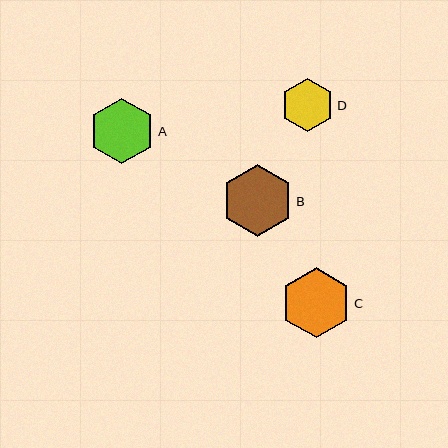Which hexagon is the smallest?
Hexagon D is the smallest with a size of approximately 53 pixels.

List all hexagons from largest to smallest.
From largest to smallest: B, C, A, D.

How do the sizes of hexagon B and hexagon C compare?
Hexagon B and hexagon C are approximately the same size.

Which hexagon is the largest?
Hexagon B is the largest with a size of approximately 72 pixels.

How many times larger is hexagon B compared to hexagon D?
Hexagon B is approximately 1.4 times the size of hexagon D.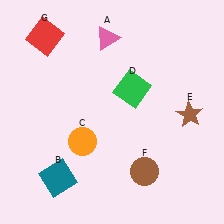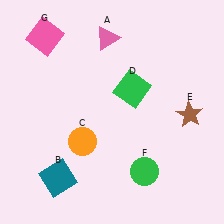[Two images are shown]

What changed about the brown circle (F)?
In Image 1, F is brown. In Image 2, it changed to green.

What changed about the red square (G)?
In Image 1, G is red. In Image 2, it changed to pink.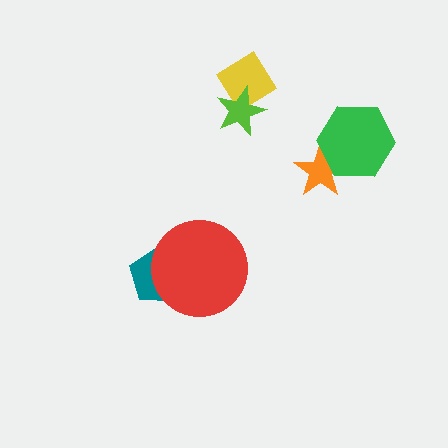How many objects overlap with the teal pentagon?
1 object overlaps with the teal pentagon.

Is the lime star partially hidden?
No, no other shape covers it.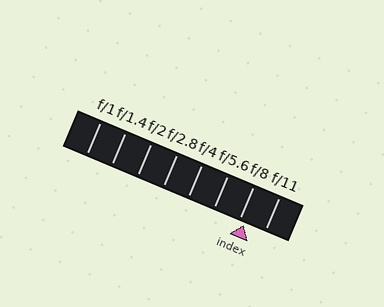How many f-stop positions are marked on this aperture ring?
There are 8 f-stop positions marked.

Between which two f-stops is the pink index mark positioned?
The index mark is between f/8 and f/11.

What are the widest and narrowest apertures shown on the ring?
The widest aperture shown is f/1 and the narrowest is f/11.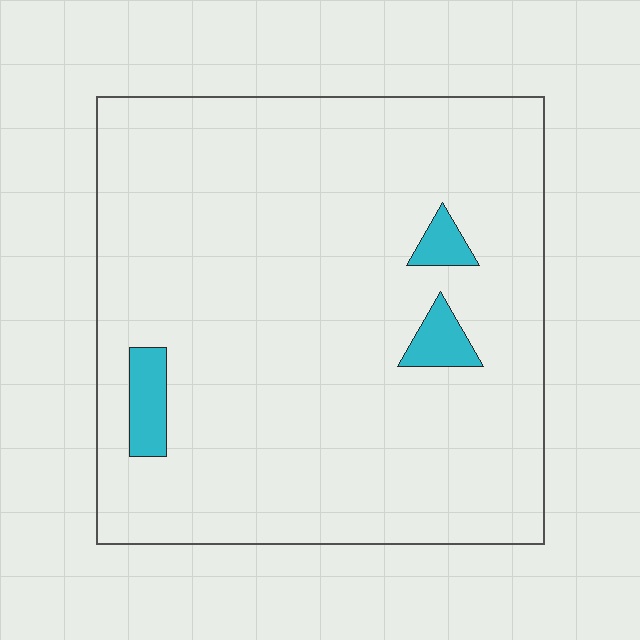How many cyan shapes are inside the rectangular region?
3.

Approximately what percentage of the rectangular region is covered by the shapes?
Approximately 5%.